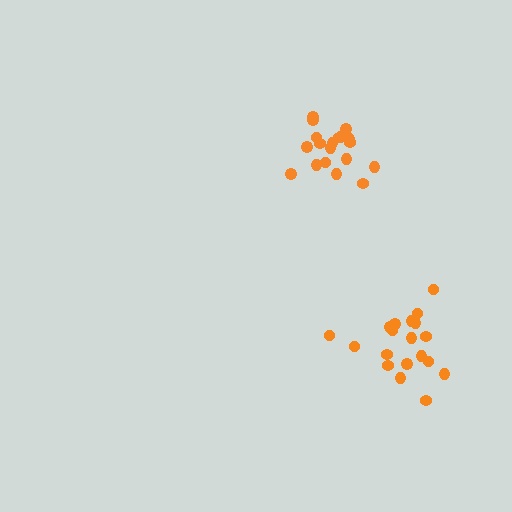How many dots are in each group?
Group 1: 19 dots, Group 2: 19 dots (38 total).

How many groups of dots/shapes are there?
There are 2 groups.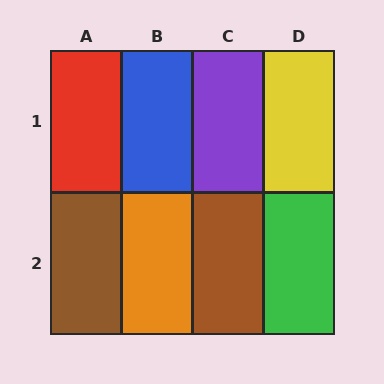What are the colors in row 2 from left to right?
Brown, orange, brown, green.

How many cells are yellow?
1 cell is yellow.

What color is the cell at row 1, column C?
Purple.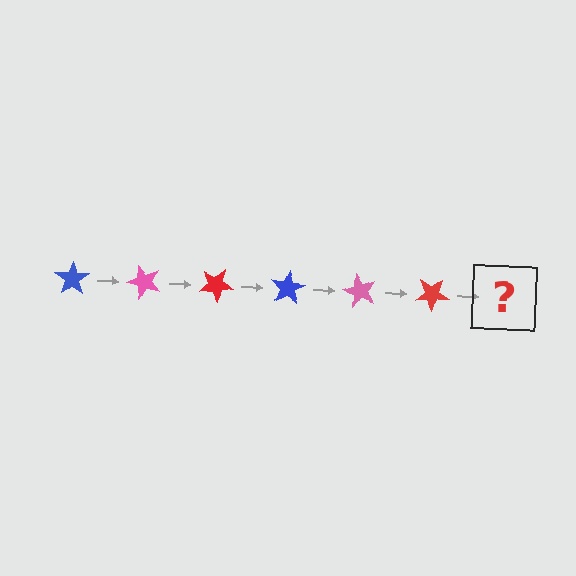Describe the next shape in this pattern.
It should be a blue star, rotated 300 degrees from the start.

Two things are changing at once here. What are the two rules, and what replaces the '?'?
The two rules are that it rotates 50 degrees each step and the color cycles through blue, pink, and red. The '?' should be a blue star, rotated 300 degrees from the start.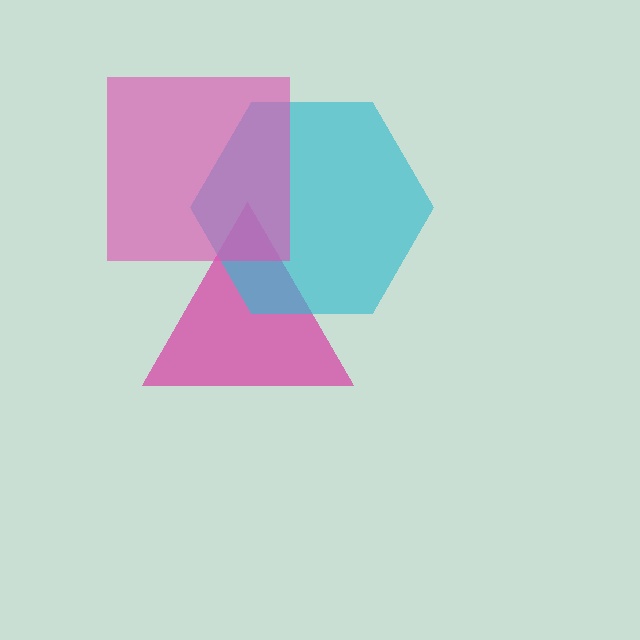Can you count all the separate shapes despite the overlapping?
Yes, there are 3 separate shapes.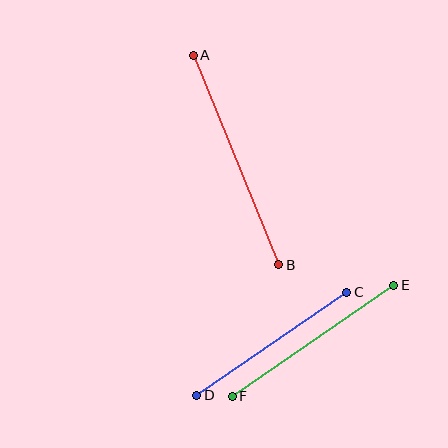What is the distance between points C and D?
The distance is approximately 182 pixels.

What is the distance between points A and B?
The distance is approximately 226 pixels.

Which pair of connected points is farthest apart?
Points A and B are farthest apart.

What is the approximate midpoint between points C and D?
The midpoint is at approximately (272, 344) pixels.